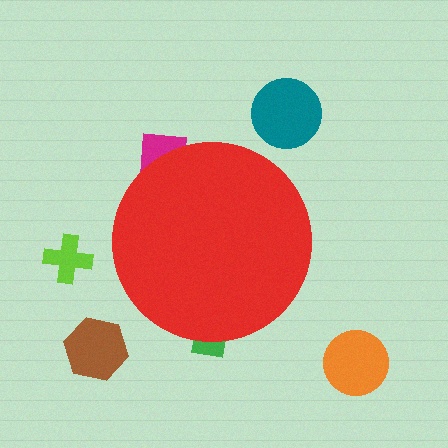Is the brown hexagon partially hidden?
No, the brown hexagon is fully visible.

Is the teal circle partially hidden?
No, the teal circle is fully visible.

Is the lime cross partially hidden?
No, the lime cross is fully visible.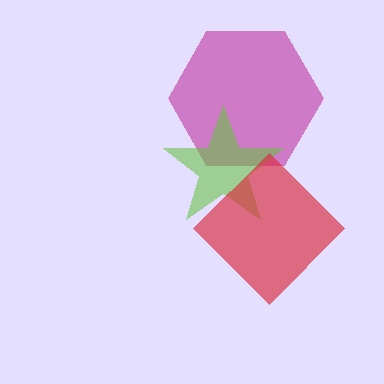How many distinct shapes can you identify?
There are 3 distinct shapes: a magenta hexagon, a lime star, a red diamond.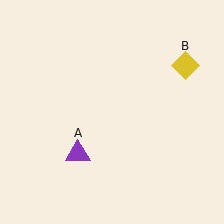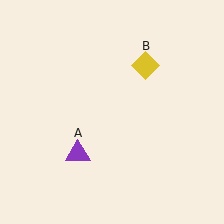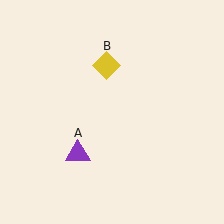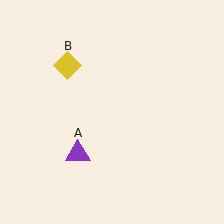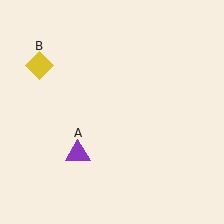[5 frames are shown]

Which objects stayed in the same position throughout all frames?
Purple triangle (object A) remained stationary.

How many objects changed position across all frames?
1 object changed position: yellow diamond (object B).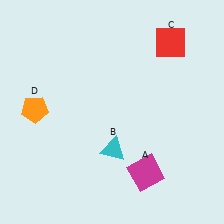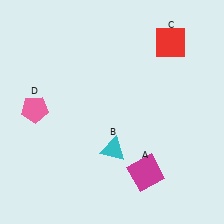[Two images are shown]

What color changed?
The pentagon (D) changed from orange in Image 1 to pink in Image 2.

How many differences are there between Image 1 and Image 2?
There is 1 difference between the two images.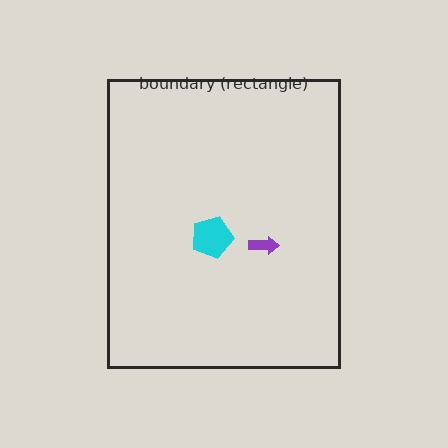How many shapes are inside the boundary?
2 inside, 0 outside.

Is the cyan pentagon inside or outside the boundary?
Inside.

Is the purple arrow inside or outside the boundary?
Inside.